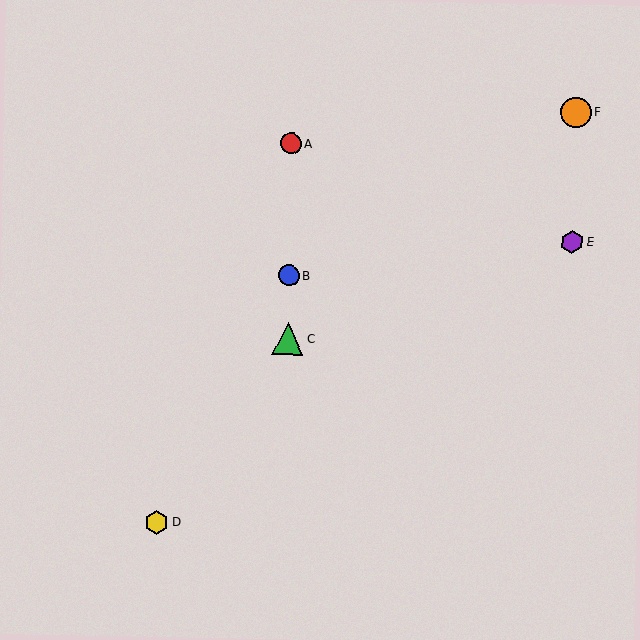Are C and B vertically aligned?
Yes, both are at x≈288.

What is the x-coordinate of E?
Object E is at x≈572.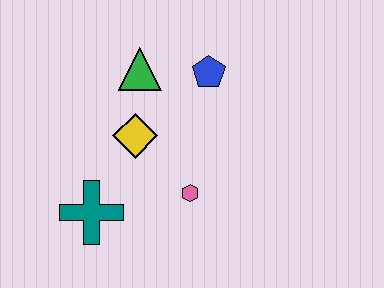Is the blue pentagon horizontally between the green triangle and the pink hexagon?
No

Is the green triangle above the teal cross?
Yes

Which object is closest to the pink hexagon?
The yellow diamond is closest to the pink hexagon.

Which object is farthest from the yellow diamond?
The blue pentagon is farthest from the yellow diamond.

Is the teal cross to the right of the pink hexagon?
No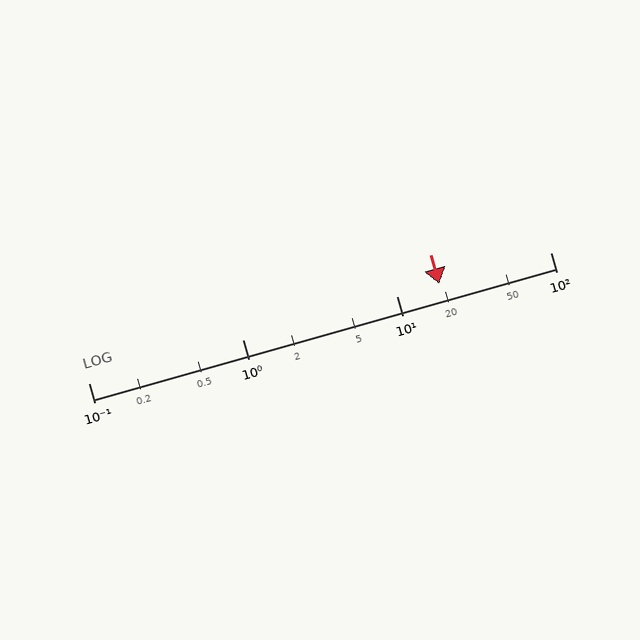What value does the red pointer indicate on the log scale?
The pointer indicates approximately 19.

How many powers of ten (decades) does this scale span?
The scale spans 3 decades, from 0.1 to 100.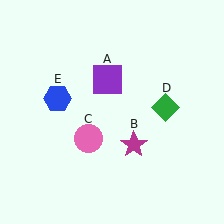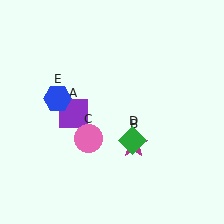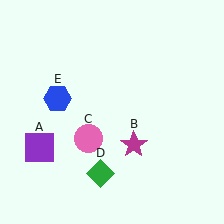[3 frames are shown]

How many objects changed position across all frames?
2 objects changed position: purple square (object A), green diamond (object D).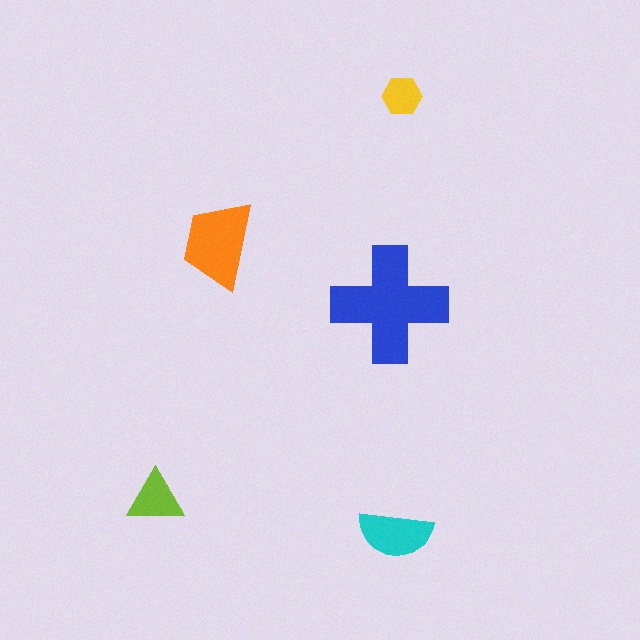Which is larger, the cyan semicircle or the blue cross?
The blue cross.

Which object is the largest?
The blue cross.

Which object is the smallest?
The yellow hexagon.